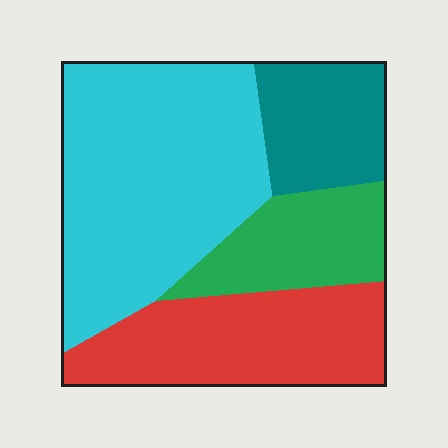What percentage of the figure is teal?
Teal covers 15% of the figure.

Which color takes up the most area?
Cyan, at roughly 45%.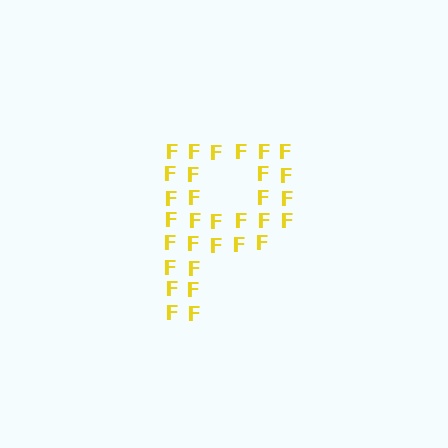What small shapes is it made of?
It is made of small letter F's.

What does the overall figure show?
The overall figure shows the letter P.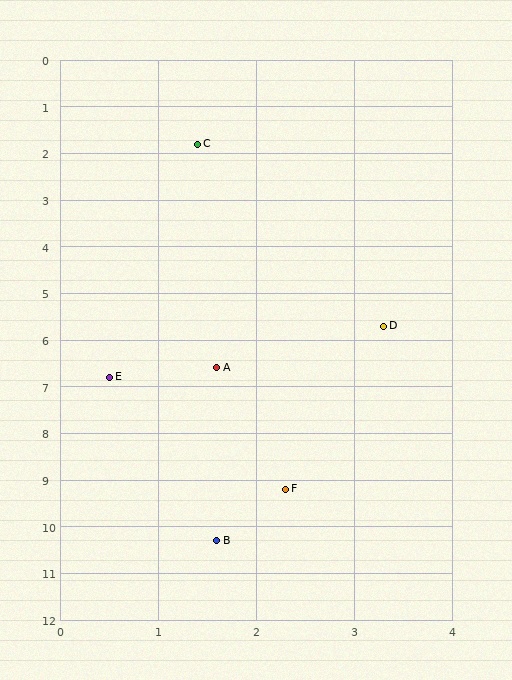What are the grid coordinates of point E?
Point E is at approximately (0.5, 6.8).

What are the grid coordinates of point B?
Point B is at approximately (1.6, 10.3).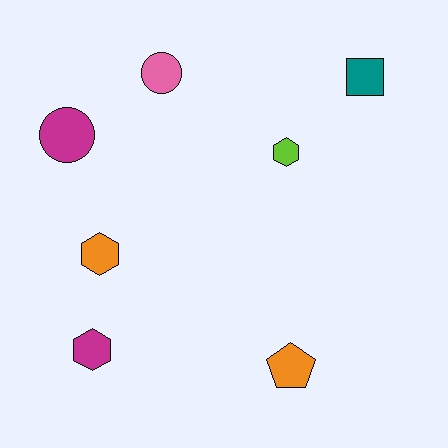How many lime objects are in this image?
There is 1 lime object.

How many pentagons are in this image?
There is 1 pentagon.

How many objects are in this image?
There are 7 objects.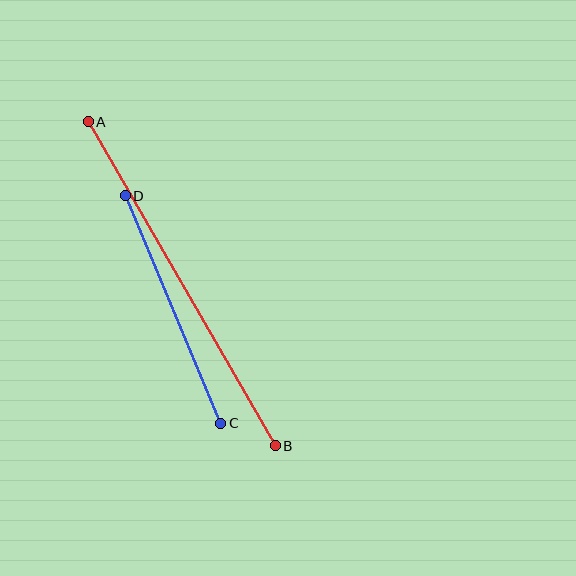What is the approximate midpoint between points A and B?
The midpoint is at approximately (182, 284) pixels.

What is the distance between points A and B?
The distance is approximately 374 pixels.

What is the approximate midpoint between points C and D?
The midpoint is at approximately (173, 310) pixels.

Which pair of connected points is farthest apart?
Points A and B are farthest apart.